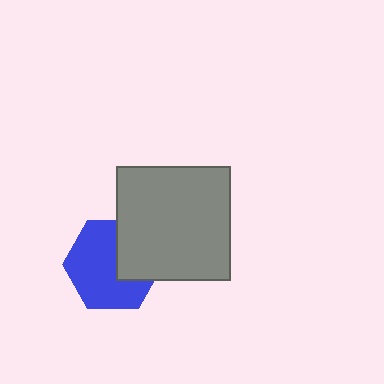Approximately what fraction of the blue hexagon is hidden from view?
Roughly 34% of the blue hexagon is hidden behind the gray square.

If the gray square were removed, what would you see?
You would see the complete blue hexagon.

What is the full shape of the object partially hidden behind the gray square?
The partially hidden object is a blue hexagon.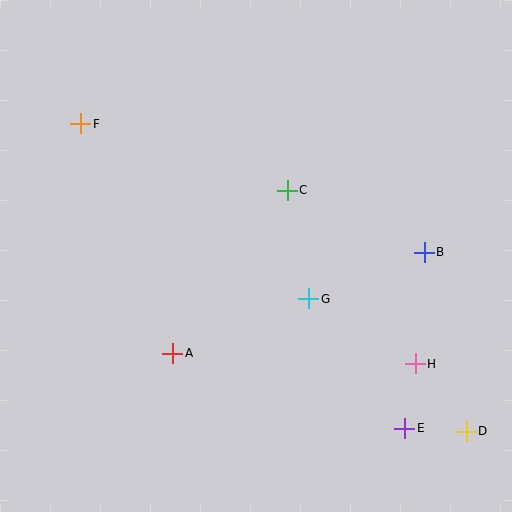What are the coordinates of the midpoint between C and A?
The midpoint between C and A is at (230, 272).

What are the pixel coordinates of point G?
Point G is at (309, 299).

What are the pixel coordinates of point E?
Point E is at (405, 428).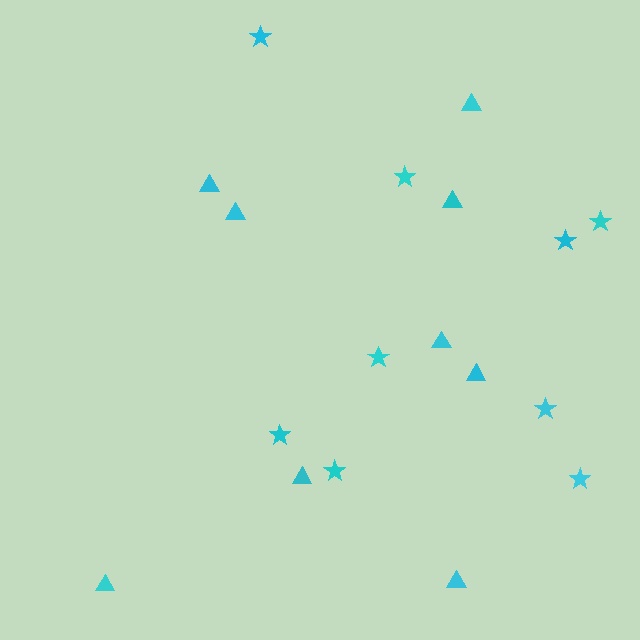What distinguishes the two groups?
There are 2 groups: one group of triangles (9) and one group of stars (9).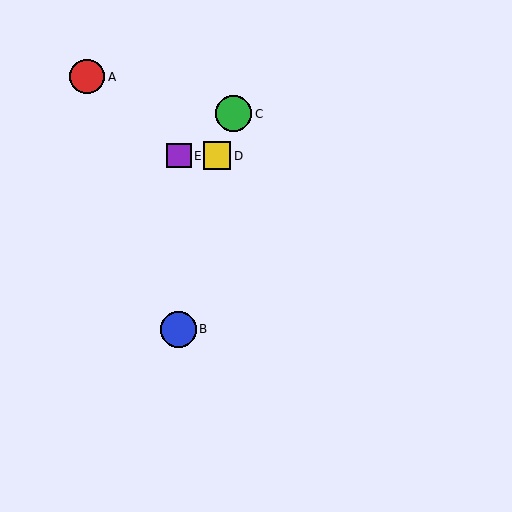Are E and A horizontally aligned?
No, E is at y≈156 and A is at y≈77.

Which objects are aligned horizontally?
Objects D, E are aligned horizontally.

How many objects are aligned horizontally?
2 objects (D, E) are aligned horizontally.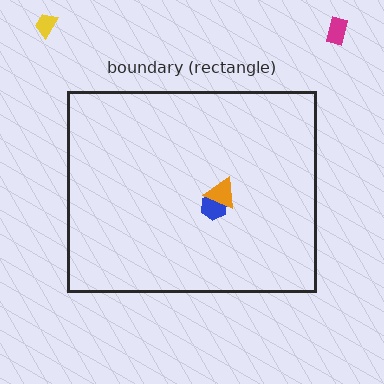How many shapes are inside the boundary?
2 inside, 2 outside.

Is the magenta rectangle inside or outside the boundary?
Outside.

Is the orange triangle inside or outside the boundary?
Inside.